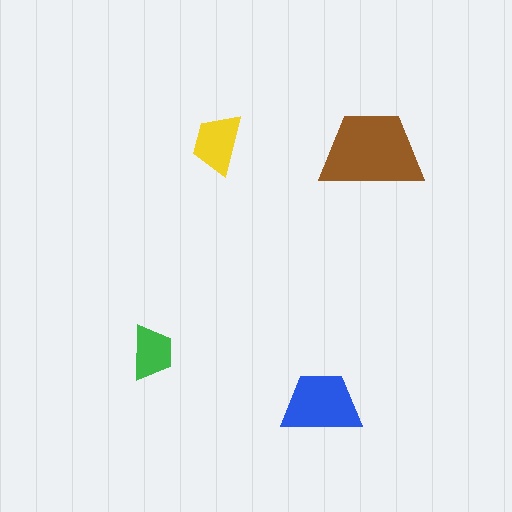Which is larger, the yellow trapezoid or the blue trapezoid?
The blue one.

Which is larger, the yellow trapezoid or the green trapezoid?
The yellow one.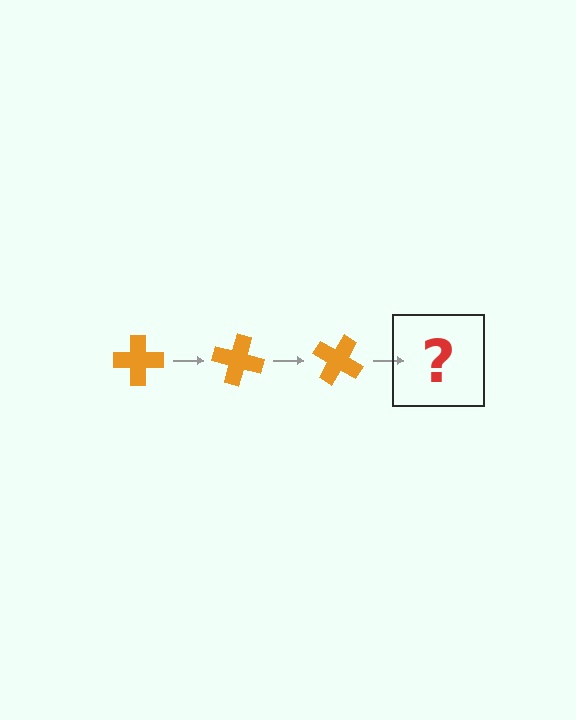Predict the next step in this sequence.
The next step is an orange cross rotated 45 degrees.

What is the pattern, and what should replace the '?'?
The pattern is that the cross rotates 15 degrees each step. The '?' should be an orange cross rotated 45 degrees.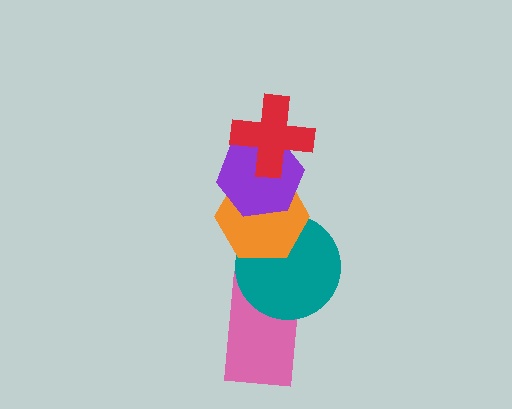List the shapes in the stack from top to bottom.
From top to bottom: the red cross, the purple hexagon, the orange hexagon, the teal circle, the pink rectangle.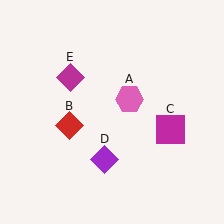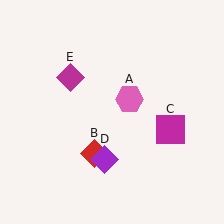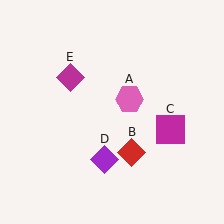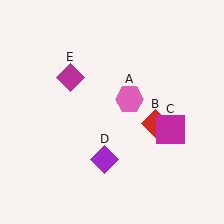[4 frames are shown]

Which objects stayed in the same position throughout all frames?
Pink hexagon (object A) and magenta square (object C) and purple diamond (object D) and magenta diamond (object E) remained stationary.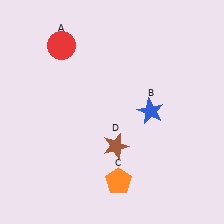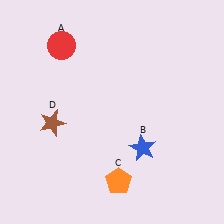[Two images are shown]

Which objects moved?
The objects that moved are: the blue star (B), the brown star (D).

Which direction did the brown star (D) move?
The brown star (D) moved left.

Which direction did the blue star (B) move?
The blue star (B) moved down.